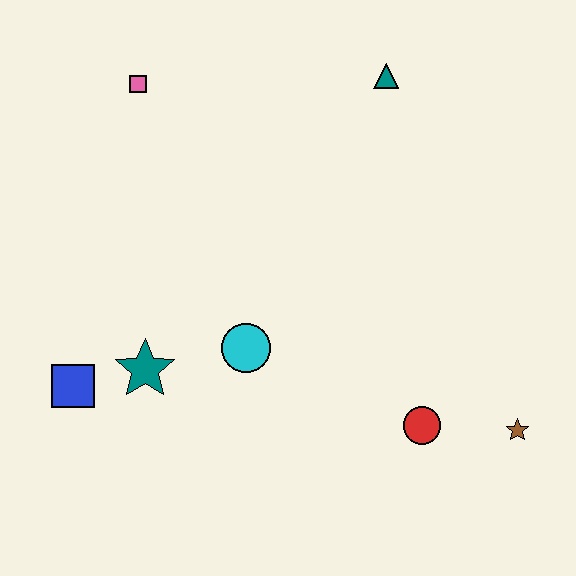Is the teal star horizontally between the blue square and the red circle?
Yes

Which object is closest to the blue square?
The teal star is closest to the blue square.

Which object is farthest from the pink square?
The brown star is farthest from the pink square.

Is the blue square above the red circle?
Yes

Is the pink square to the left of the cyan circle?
Yes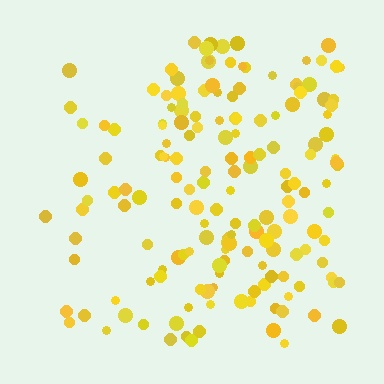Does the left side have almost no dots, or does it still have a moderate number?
Still a moderate number, just noticeably fewer than the right.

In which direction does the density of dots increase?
From left to right, with the right side densest.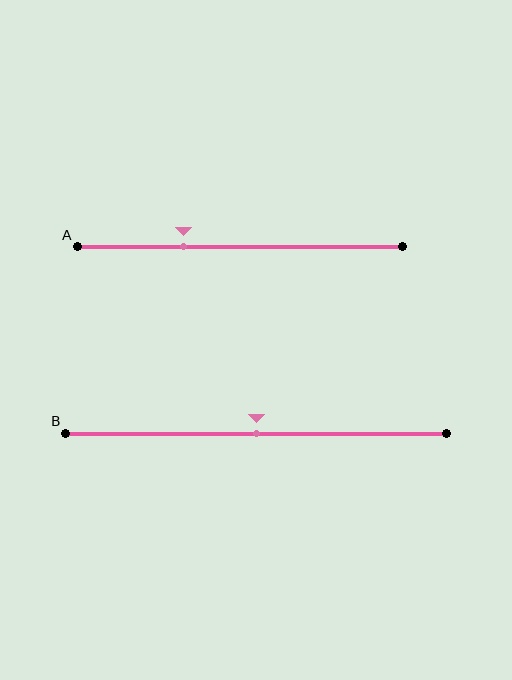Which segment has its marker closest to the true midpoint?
Segment B has its marker closest to the true midpoint.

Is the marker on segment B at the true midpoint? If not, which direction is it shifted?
Yes, the marker on segment B is at the true midpoint.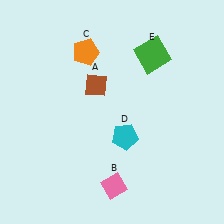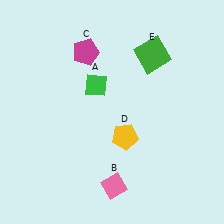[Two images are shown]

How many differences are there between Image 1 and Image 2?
There are 3 differences between the two images.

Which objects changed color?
A changed from brown to green. C changed from orange to magenta. D changed from cyan to yellow.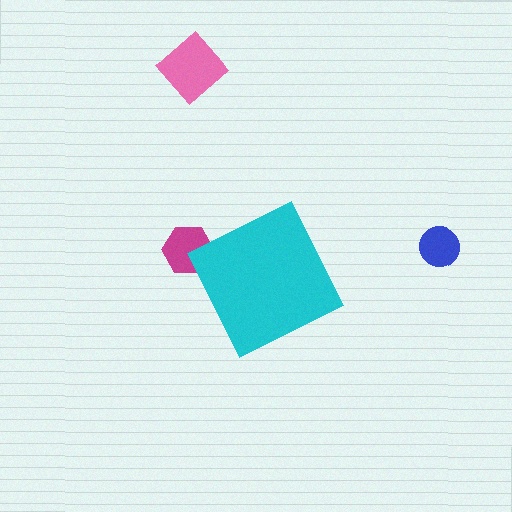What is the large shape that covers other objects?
A cyan diamond.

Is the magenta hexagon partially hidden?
Yes, the magenta hexagon is partially hidden behind the cyan diamond.